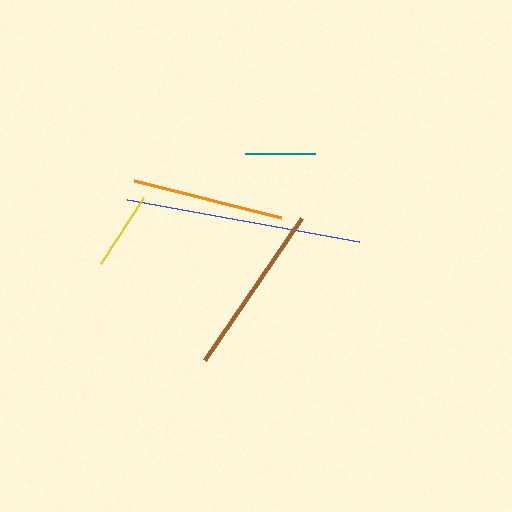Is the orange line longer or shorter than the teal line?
The orange line is longer than the teal line.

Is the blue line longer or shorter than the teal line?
The blue line is longer than the teal line.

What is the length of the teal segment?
The teal segment is approximately 70 pixels long.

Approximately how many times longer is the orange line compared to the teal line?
The orange line is approximately 2.2 times the length of the teal line.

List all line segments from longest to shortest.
From longest to shortest: blue, brown, orange, yellow, teal.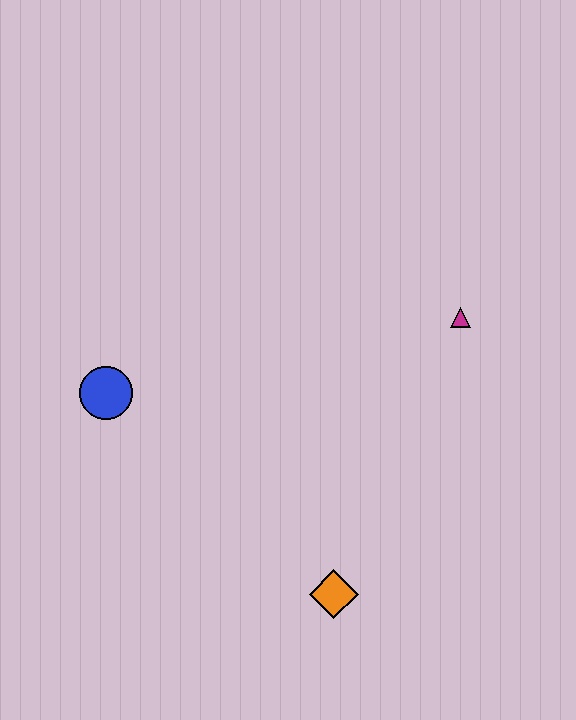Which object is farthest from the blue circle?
The magenta triangle is farthest from the blue circle.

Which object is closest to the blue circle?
The orange diamond is closest to the blue circle.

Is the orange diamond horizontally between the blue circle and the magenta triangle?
Yes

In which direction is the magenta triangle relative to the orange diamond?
The magenta triangle is above the orange diamond.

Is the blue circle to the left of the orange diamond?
Yes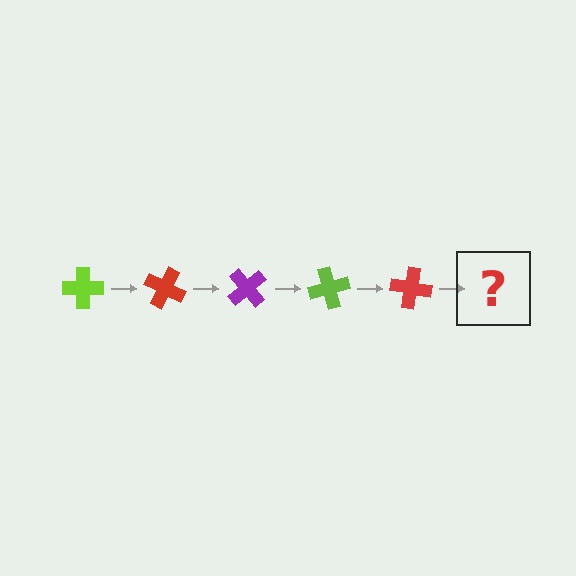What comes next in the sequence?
The next element should be a purple cross, rotated 125 degrees from the start.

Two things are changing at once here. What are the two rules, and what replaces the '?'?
The two rules are that it rotates 25 degrees each step and the color cycles through lime, red, and purple. The '?' should be a purple cross, rotated 125 degrees from the start.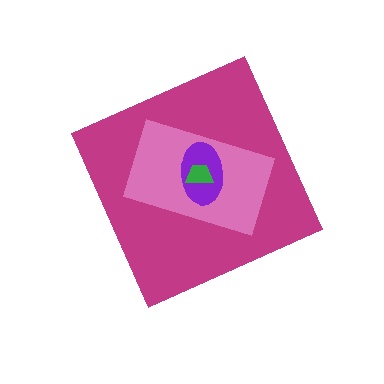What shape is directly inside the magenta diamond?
The pink rectangle.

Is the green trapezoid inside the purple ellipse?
Yes.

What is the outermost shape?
The magenta diamond.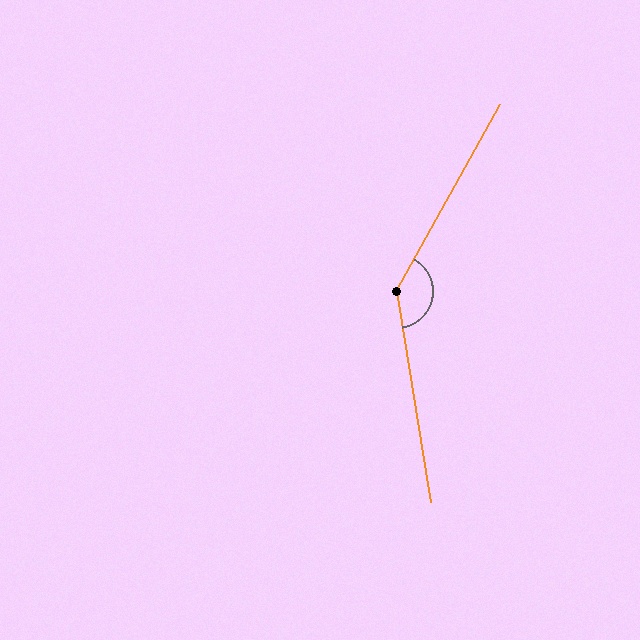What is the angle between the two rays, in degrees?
Approximately 142 degrees.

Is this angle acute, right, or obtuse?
It is obtuse.